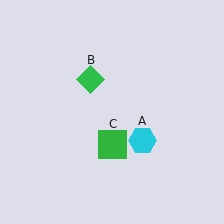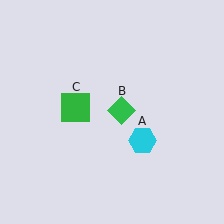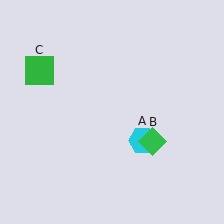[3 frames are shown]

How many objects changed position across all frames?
2 objects changed position: green diamond (object B), green square (object C).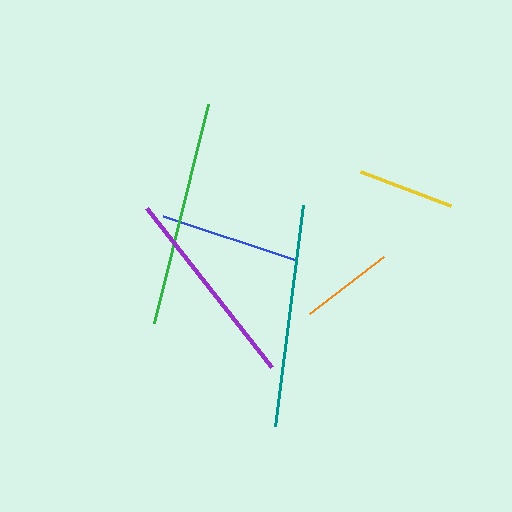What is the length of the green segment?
The green segment is approximately 226 pixels long.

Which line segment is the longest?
The green line is the longest at approximately 226 pixels.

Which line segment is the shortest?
The orange line is the shortest at approximately 94 pixels.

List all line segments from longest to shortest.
From longest to shortest: green, teal, purple, blue, yellow, orange.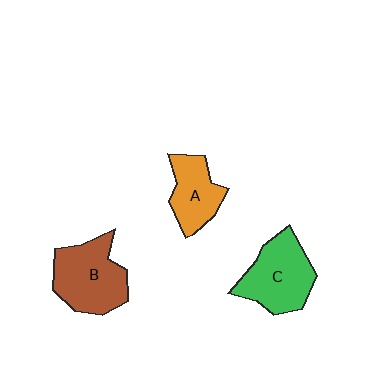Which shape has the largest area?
Shape B (brown).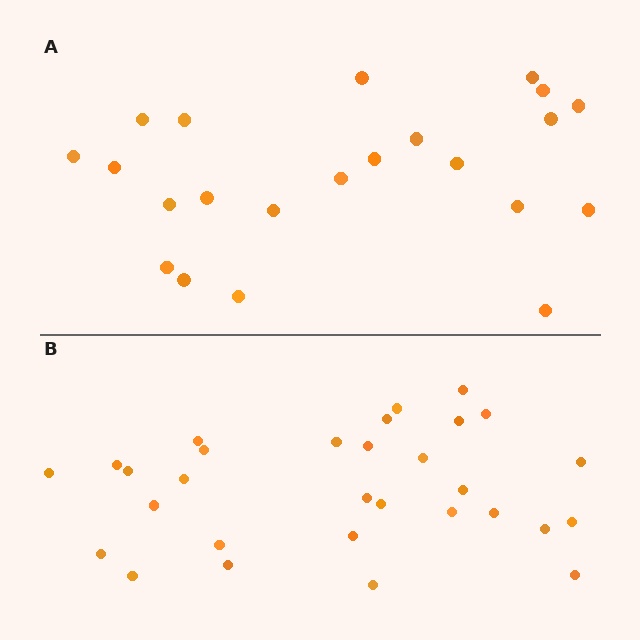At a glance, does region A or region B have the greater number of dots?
Region B (the bottom region) has more dots.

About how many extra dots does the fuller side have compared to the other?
Region B has roughly 8 or so more dots than region A.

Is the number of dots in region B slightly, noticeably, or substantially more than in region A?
Region B has noticeably more, but not dramatically so. The ratio is roughly 1.4 to 1.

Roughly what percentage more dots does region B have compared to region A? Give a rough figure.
About 35% more.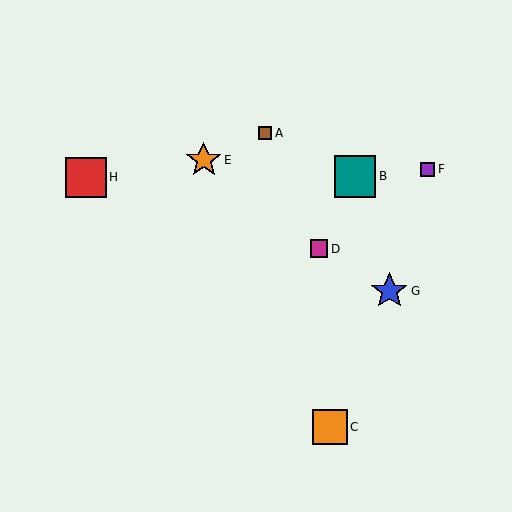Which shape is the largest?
The teal square (labeled B) is the largest.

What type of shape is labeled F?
Shape F is a purple square.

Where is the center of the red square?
The center of the red square is at (86, 177).